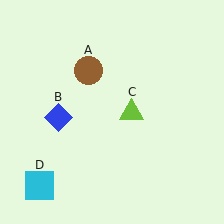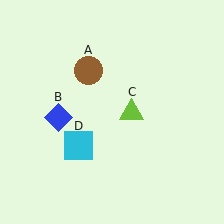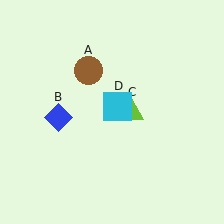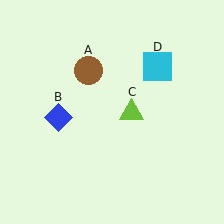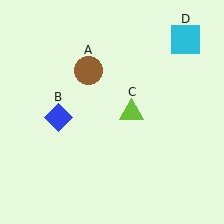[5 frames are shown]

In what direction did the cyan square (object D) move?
The cyan square (object D) moved up and to the right.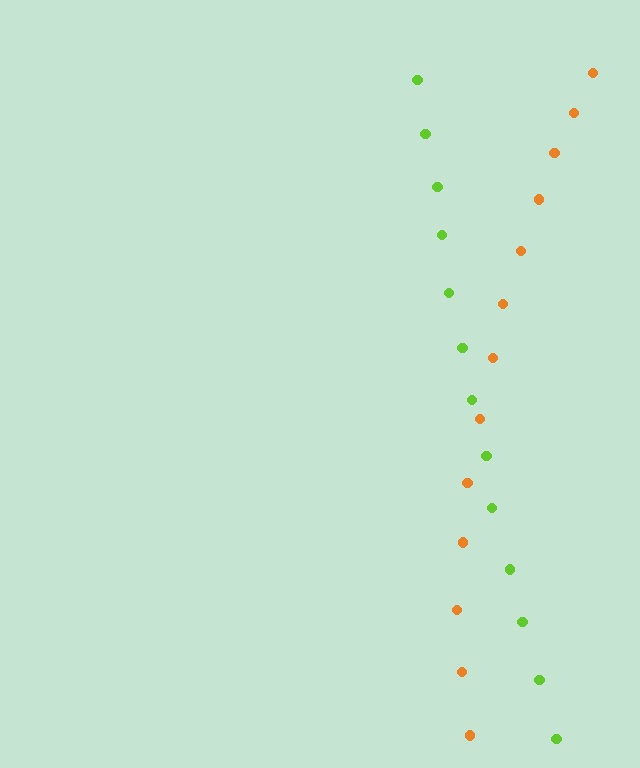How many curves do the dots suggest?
There are 2 distinct paths.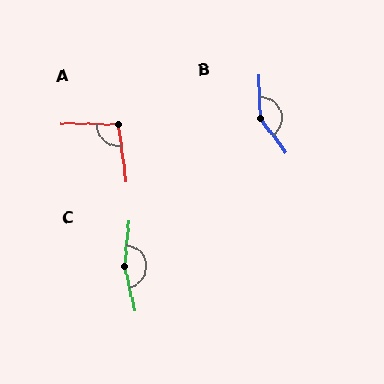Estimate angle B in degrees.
Approximately 144 degrees.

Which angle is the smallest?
A, at approximately 99 degrees.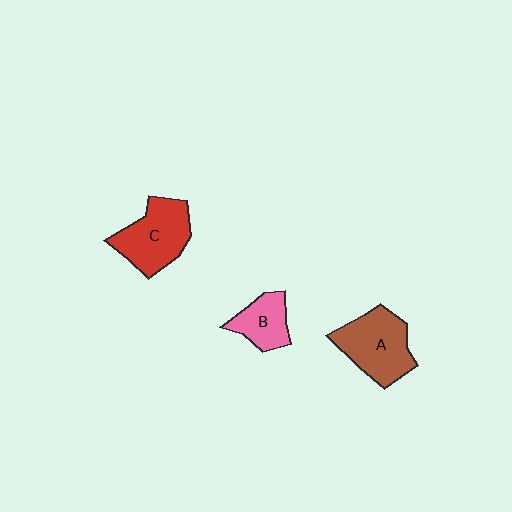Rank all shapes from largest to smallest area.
From largest to smallest: A (brown), C (red), B (pink).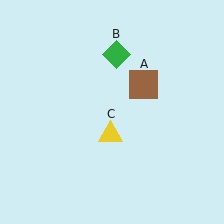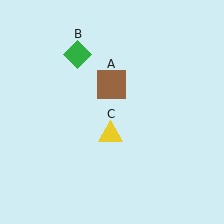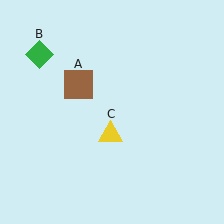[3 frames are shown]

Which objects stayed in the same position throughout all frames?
Yellow triangle (object C) remained stationary.